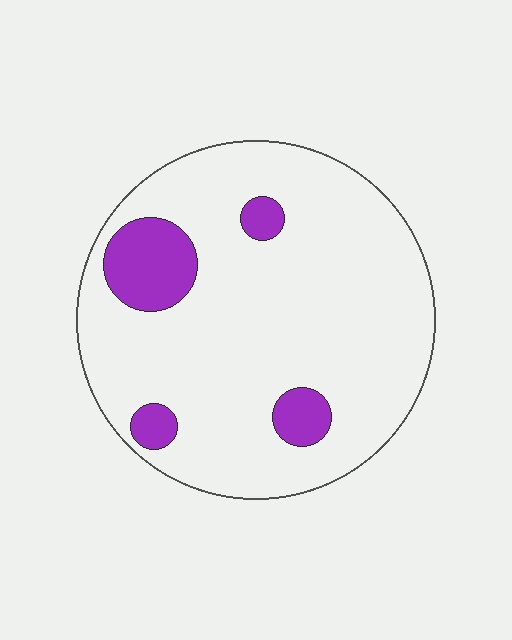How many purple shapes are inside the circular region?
4.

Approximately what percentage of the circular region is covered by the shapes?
Approximately 15%.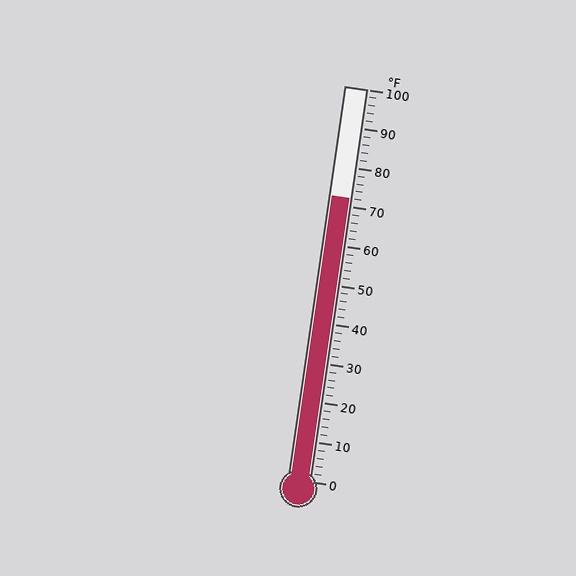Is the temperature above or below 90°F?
The temperature is below 90°F.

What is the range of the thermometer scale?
The thermometer scale ranges from 0°F to 100°F.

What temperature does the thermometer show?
The thermometer shows approximately 72°F.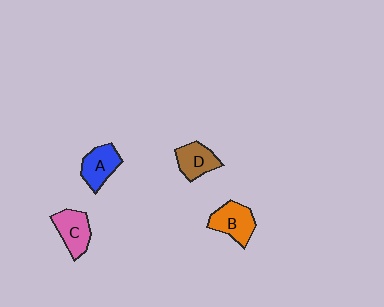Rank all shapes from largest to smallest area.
From largest to smallest: B (orange), C (pink), A (blue), D (brown).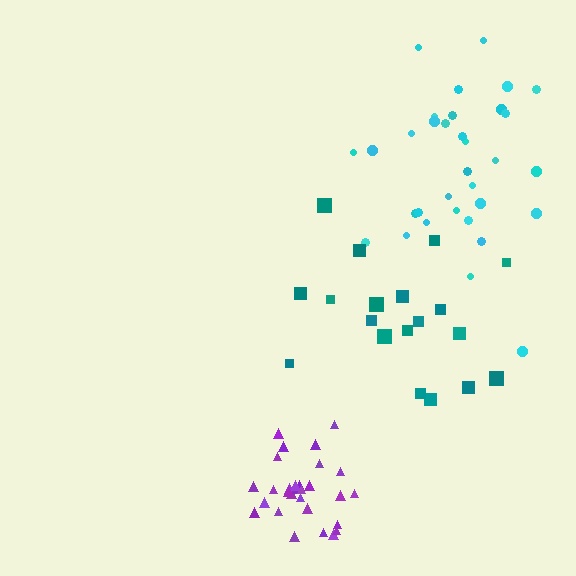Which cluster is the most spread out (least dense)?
Teal.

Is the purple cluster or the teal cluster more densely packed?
Purple.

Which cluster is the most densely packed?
Purple.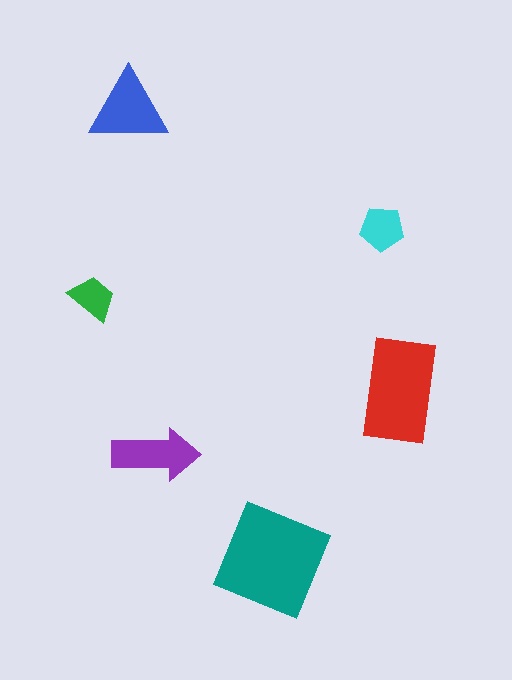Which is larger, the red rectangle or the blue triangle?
The red rectangle.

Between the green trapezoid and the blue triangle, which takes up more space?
The blue triangle.